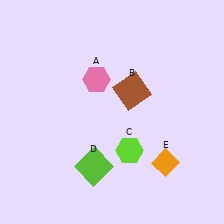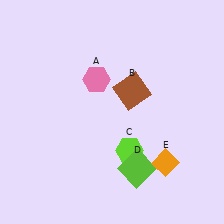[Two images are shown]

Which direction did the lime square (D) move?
The lime square (D) moved right.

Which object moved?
The lime square (D) moved right.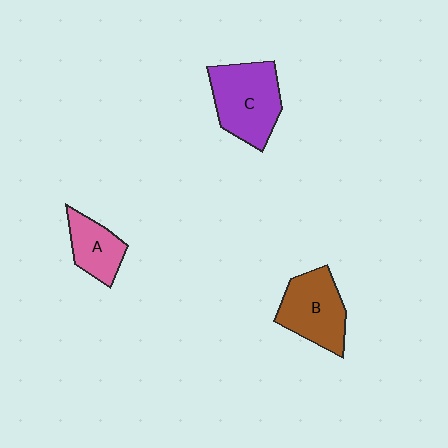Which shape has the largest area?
Shape C (purple).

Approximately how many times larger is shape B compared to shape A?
Approximately 1.5 times.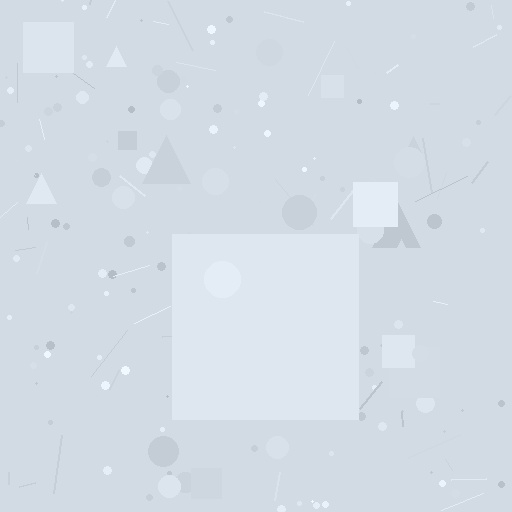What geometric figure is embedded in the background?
A square is embedded in the background.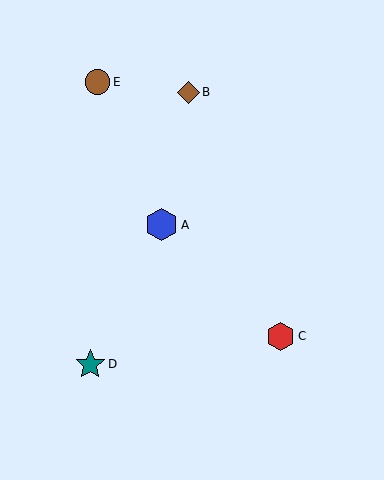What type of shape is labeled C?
Shape C is a red hexagon.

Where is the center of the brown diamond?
The center of the brown diamond is at (188, 92).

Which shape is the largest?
The blue hexagon (labeled A) is the largest.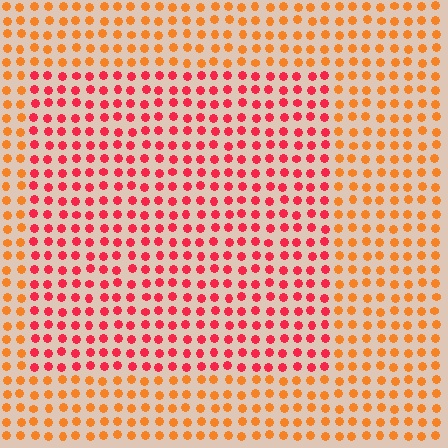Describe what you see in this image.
The image is filled with small orange elements in a uniform arrangement. A rectangle-shaped region is visible where the elements are tinted to a slightly different hue, forming a subtle color boundary.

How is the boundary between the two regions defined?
The boundary is defined purely by a slight shift in hue (about 37 degrees). Spacing, size, and orientation are identical on both sides.